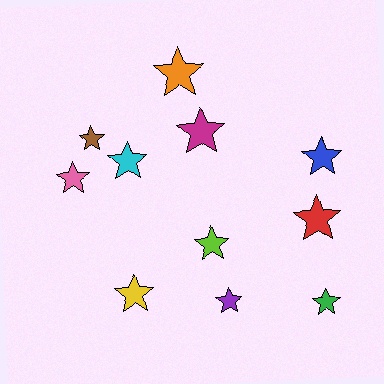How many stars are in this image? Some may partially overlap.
There are 11 stars.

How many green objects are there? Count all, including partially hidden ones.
There is 1 green object.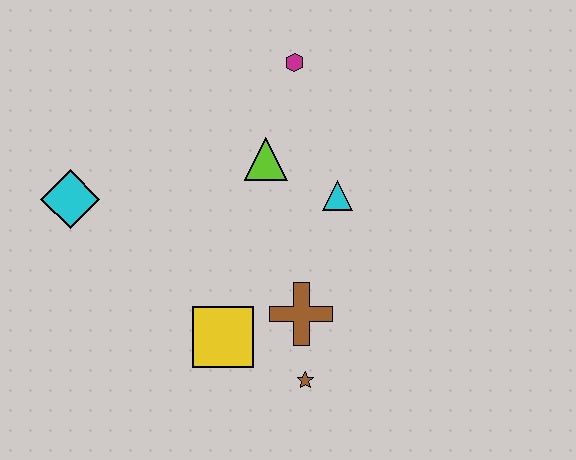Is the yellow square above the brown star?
Yes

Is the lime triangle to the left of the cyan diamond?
No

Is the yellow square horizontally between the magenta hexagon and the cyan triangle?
No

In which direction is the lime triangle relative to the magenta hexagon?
The lime triangle is below the magenta hexagon.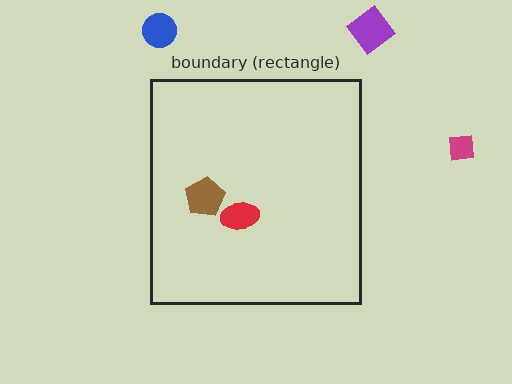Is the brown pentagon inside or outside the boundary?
Inside.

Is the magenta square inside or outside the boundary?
Outside.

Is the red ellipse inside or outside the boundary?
Inside.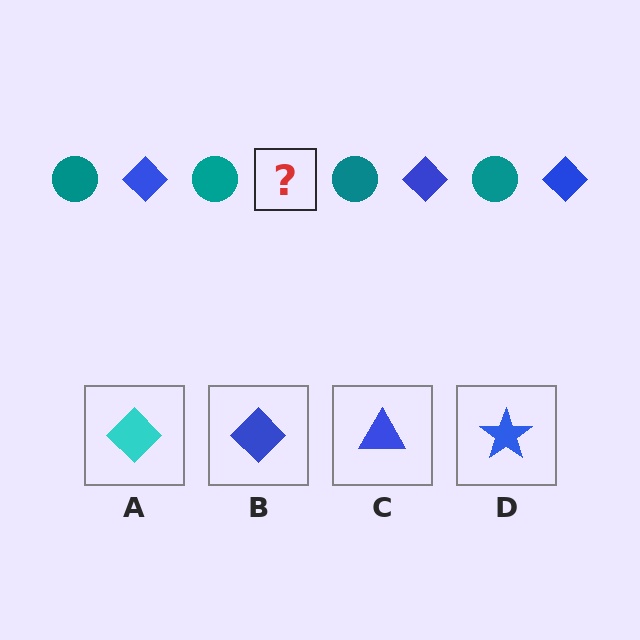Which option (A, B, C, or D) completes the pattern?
B.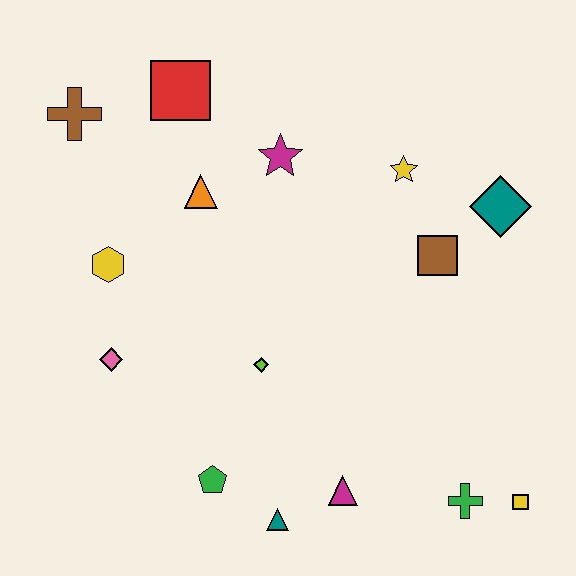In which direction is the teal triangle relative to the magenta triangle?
The teal triangle is to the left of the magenta triangle.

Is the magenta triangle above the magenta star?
No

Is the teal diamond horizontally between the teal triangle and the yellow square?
Yes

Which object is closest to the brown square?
The teal diamond is closest to the brown square.